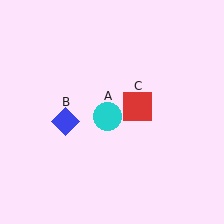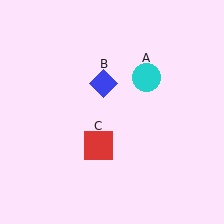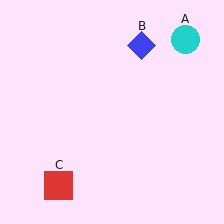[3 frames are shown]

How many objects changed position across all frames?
3 objects changed position: cyan circle (object A), blue diamond (object B), red square (object C).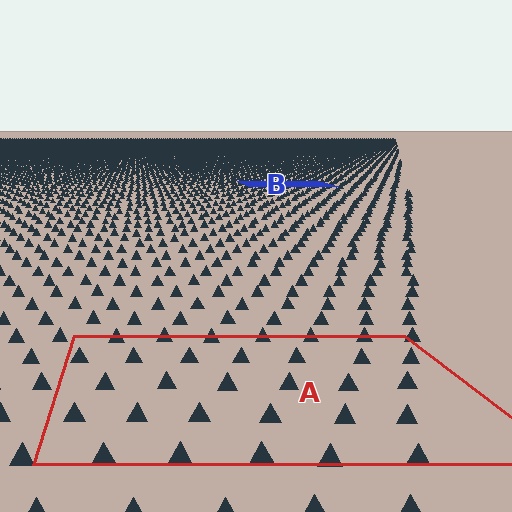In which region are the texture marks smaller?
The texture marks are smaller in region B, because it is farther away.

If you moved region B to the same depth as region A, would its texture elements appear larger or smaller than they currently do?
They would appear larger. At a closer depth, the same texture elements are projected at a bigger on-screen size.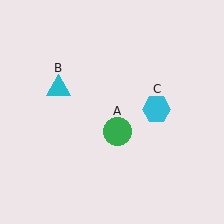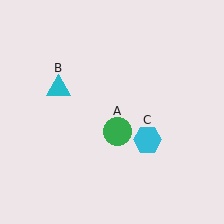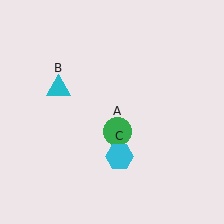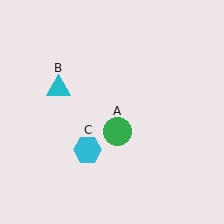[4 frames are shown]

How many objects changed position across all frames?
1 object changed position: cyan hexagon (object C).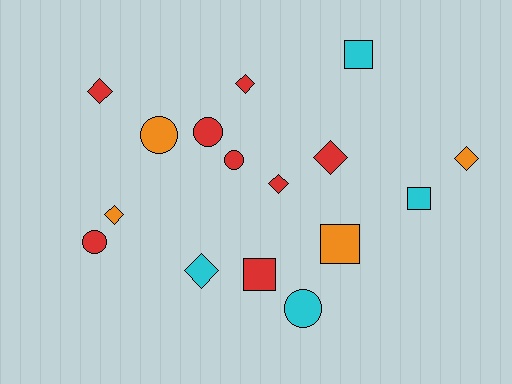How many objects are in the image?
There are 16 objects.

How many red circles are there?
There are 3 red circles.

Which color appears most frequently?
Red, with 8 objects.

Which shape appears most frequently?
Diamond, with 7 objects.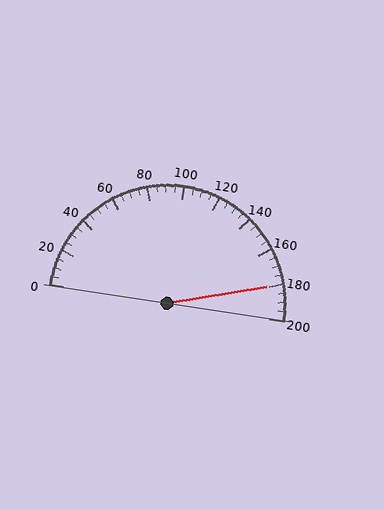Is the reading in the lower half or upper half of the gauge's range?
The reading is in the upper half of the range (0 to 200).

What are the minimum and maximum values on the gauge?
The gauge ranges from 0 to 200.